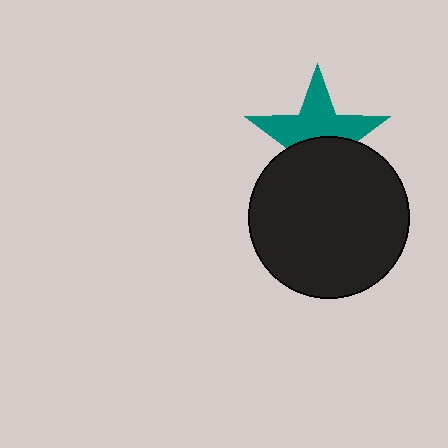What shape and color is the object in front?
The object in front is a black circle.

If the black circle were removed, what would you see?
You would see the complete teal star.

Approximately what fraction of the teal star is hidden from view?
Roughly 46% of the teal star is hidden behind the black circle.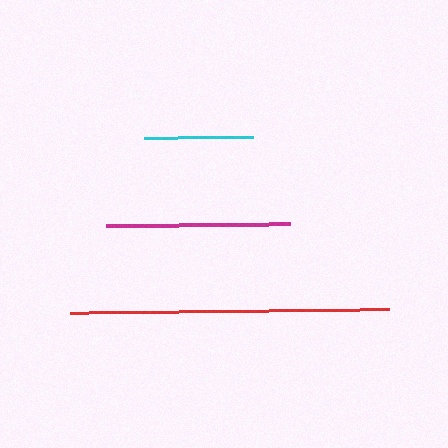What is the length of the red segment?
The red segment is approximately 319 pixels long.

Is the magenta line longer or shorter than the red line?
The red line is longer than the magenta line.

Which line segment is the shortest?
The cyan line is the shortest at approximately 109 pixels.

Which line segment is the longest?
The red line is the longest at approximately 319 pixels.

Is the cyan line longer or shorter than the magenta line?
The magenta line is longer than the cyan line.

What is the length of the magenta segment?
The magenta segment is approximately 185 pixels long.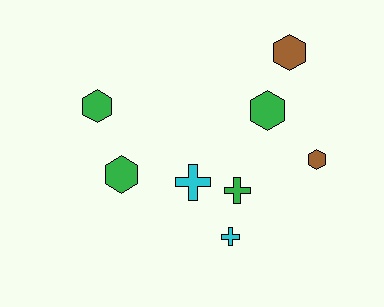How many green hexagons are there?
There are 3 green hexagons.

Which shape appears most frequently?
Hexagon, with 5 objects.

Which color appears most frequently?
Green, with 4 objects.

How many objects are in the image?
There are 8 objects.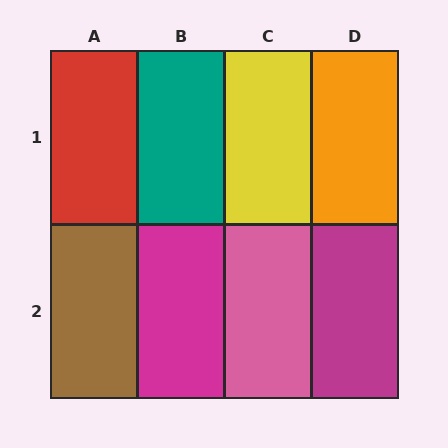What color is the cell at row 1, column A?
Red.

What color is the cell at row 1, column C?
Yellow.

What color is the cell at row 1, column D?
Orange.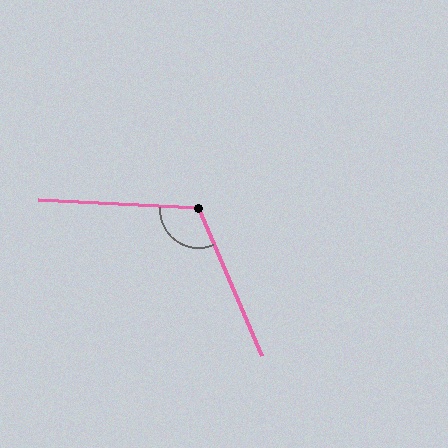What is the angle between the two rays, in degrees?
Approximately 116 degrees.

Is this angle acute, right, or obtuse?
It is obtuse.